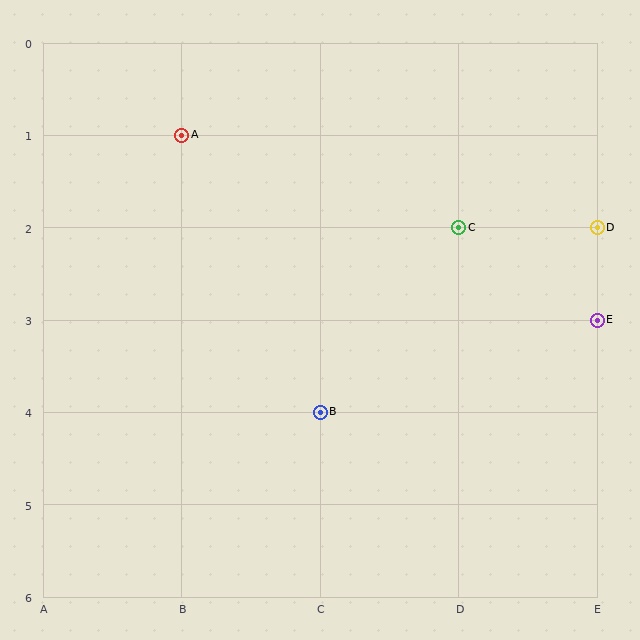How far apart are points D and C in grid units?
Points D and C are 1 column apart.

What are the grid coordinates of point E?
Point E is at grid coordinates (E, 3).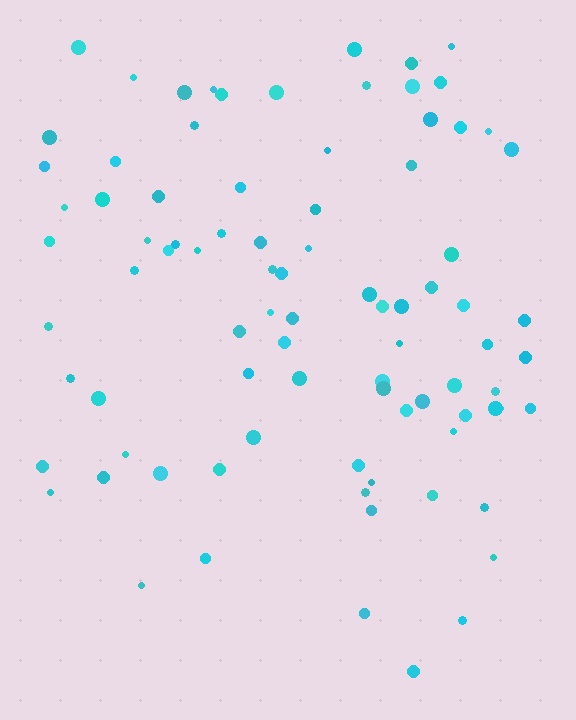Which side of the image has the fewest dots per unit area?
The bottom.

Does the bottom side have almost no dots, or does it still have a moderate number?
Still a moderate number, just noticeably fewer than the top.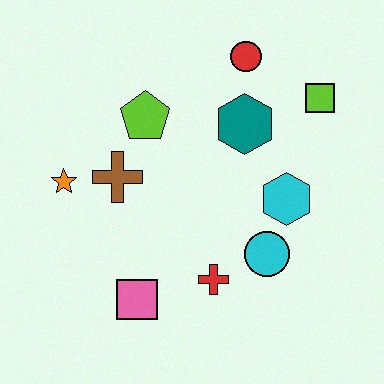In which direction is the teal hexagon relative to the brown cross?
The teal hexagon is to the right of the brown cross.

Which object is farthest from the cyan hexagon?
The orange star is farthest from the cyan hexagon.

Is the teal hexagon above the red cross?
Yes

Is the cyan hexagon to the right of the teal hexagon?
Yes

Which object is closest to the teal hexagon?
The red circle is closest to the teal hexagon.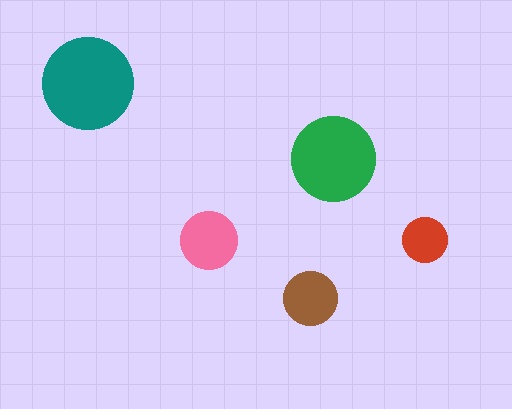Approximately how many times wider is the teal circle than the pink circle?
About 1.5 times wider.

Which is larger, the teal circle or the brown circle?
The teal one.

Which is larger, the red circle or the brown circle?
The brown one.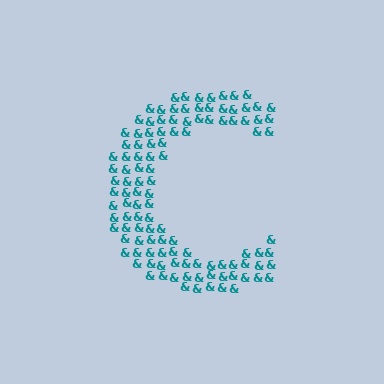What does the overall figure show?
The overall figure shows the letter C.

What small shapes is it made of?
It is made of small ampersands.